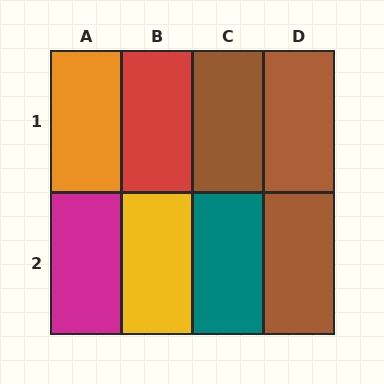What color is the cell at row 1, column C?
Brown.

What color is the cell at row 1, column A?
Orange.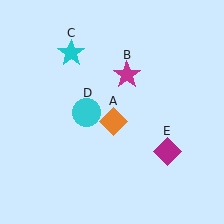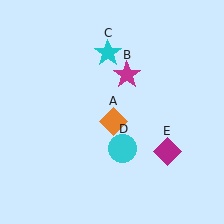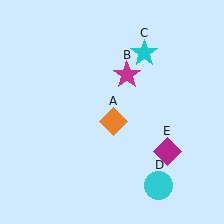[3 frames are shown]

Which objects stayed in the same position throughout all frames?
Orange diamond (object A) and magenta star (object B) and magenta diamond (object E) remained stationary.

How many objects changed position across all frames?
2 objects changed position: cyan star (object C), cyan circle (object D).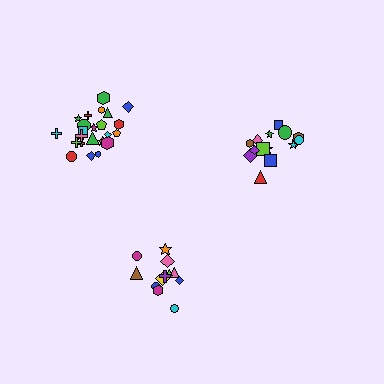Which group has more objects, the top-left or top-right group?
The top-left group.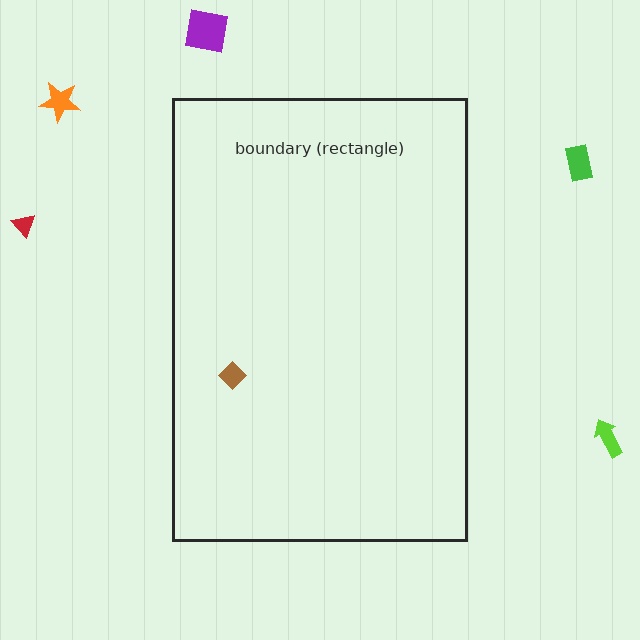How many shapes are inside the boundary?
1 inside, 5 outside.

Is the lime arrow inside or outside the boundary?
Outside.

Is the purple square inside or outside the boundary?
Outside.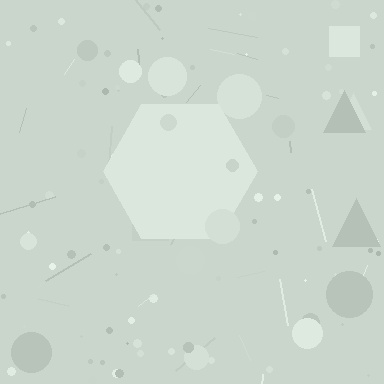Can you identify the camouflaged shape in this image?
The camouflaged shape is a hexagon.